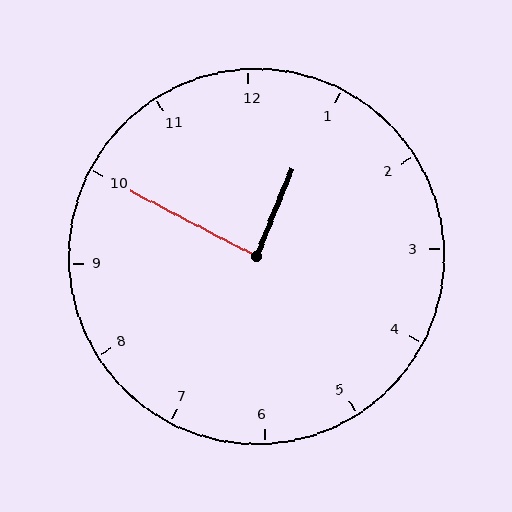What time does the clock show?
12:50.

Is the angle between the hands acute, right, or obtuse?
It is right.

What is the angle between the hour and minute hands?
Approximately 85 degrees.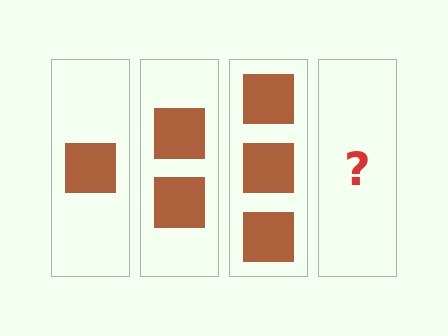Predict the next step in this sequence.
The next step is 4 squares.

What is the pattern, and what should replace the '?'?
The pattern is that each step adds one more square. The '?' should be 4 squares.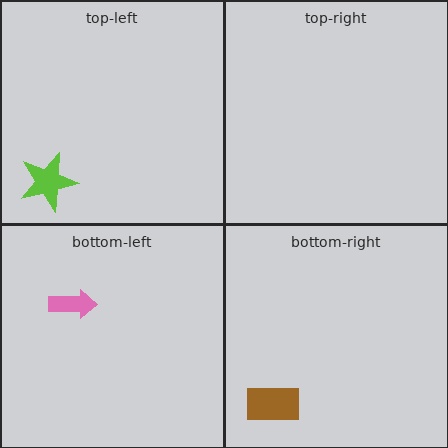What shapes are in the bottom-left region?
The pink arrow.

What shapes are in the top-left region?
The lime star.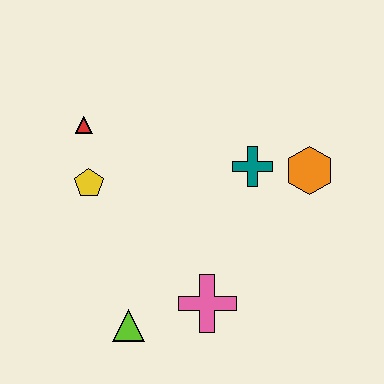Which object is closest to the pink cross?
The lime triangle is closest to the pink cross.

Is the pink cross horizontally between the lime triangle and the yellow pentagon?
No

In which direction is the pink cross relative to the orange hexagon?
The pink cross is below the orange hexagon.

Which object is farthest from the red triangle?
The orange hexagon is farthest from the red triangle.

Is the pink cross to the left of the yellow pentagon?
No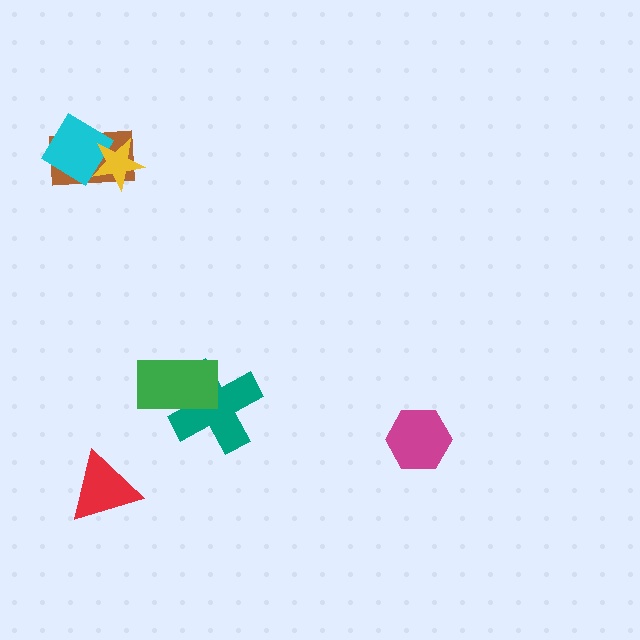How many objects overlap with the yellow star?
2 objects overlap with the yellow star.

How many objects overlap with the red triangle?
0 objects overlap with the red triangle.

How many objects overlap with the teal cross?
1 object overlaps with the teal cross.